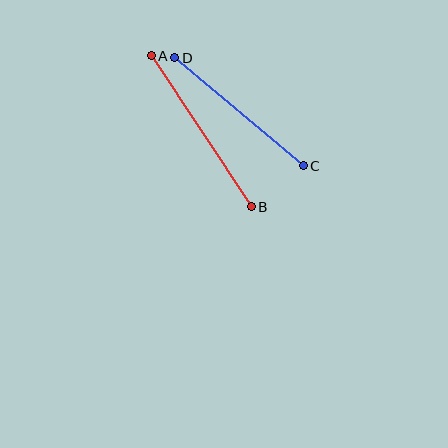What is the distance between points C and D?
The distance is approximately 168 pixels.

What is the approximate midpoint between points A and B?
The midpoint is at approximately (201, 131) pixels.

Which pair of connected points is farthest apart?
Points A and B are farthest apart.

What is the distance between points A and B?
The distance is approximately 181 pixels.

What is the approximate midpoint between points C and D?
The midpoint is at approximately (239, 112) pixels.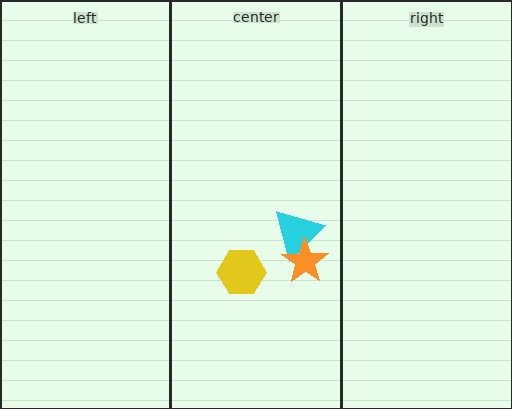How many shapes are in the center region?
3.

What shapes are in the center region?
The yellow hexagon, the cyan triangle, the orange star.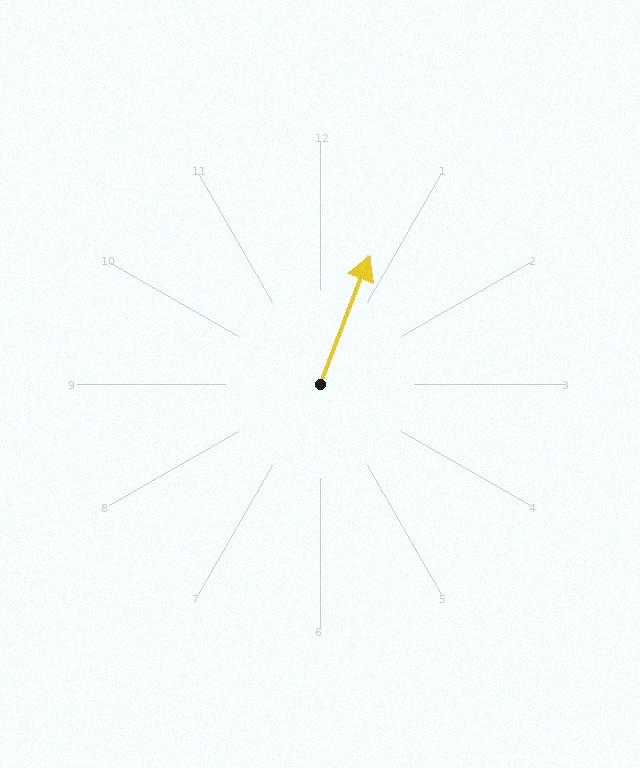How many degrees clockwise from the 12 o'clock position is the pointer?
Approximately 21 degrees.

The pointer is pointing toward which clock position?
Roughly 1 o'clock.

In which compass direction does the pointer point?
North.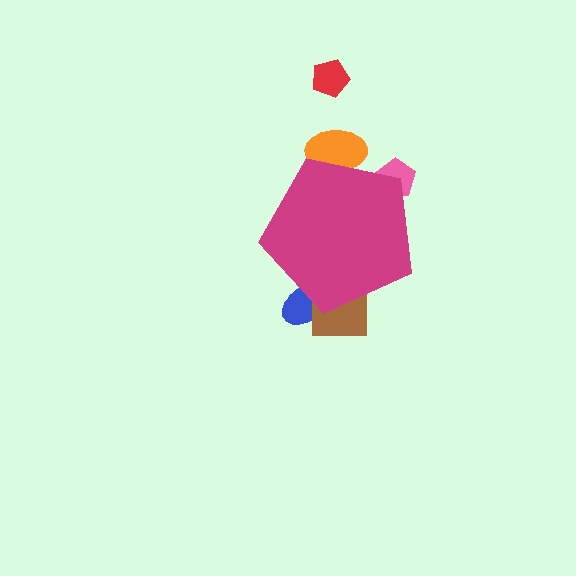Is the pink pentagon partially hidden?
Yes, the pink pentagon is partially hidden behind the magenta pentagon.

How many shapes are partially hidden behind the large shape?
4 shapes are partially hidden.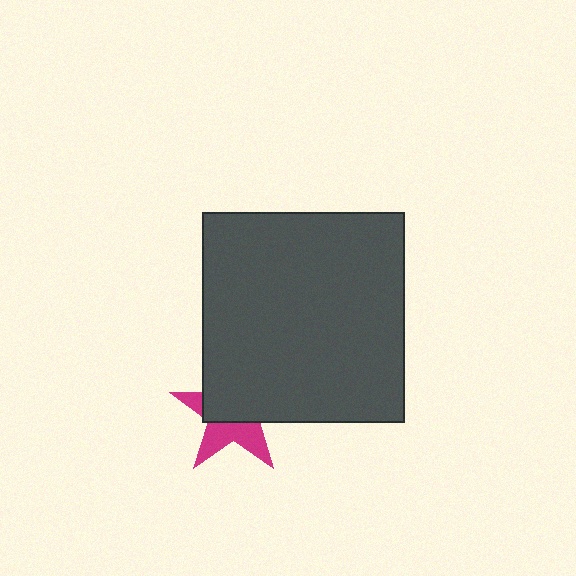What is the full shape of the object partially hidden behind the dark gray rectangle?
The partially hidden object is a magenta star.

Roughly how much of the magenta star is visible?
A small part of it is visible (roughly 42%).